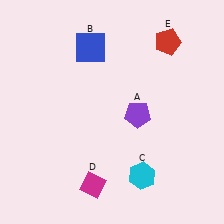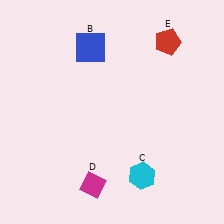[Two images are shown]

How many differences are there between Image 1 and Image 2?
There is 1 difference between the two images.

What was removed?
The purple pentagon (A) was removed in Image 2.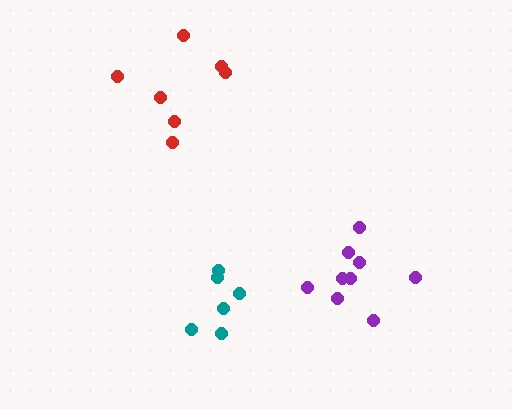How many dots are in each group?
Group 1: 6 dots, Group 2: 9 dots, Group 3: 7 dots (22 total).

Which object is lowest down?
The teal cluster is bottommost.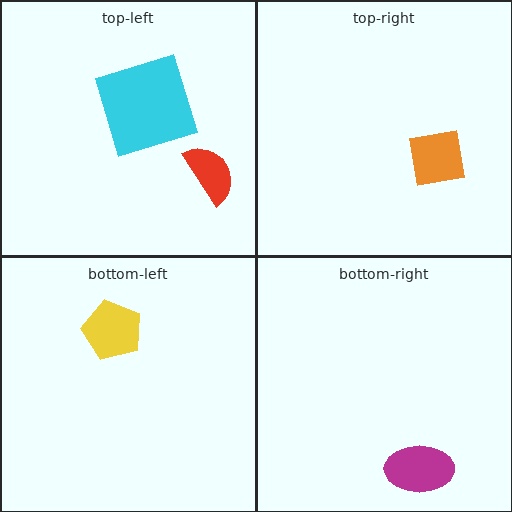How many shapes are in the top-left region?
2.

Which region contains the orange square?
The top-right region.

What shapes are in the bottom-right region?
The magenta ellipse.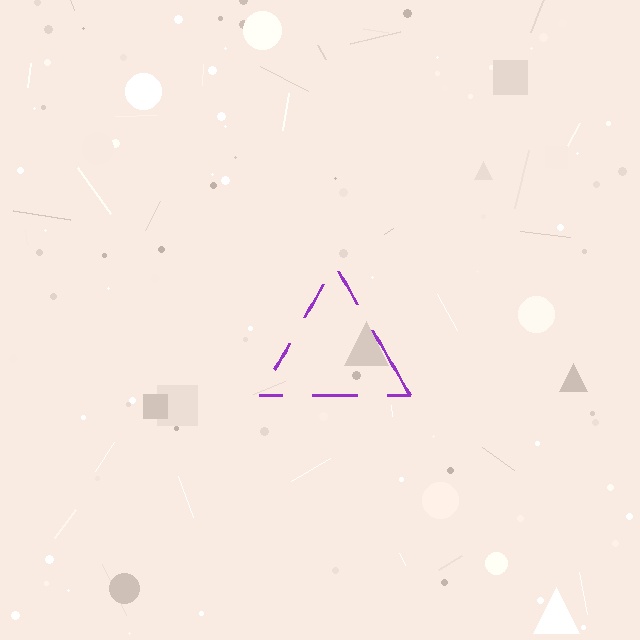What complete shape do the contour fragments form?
The contour fragments form a triangle.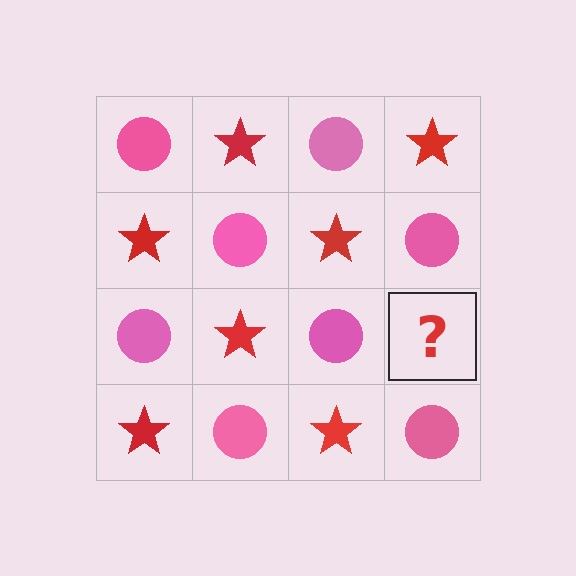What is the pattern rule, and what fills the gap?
The rule is that it alternates pink circle and red star in a checkerboard pattern. The gap should be filled with a red star.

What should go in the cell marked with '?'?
The missing cell should contain a red star.